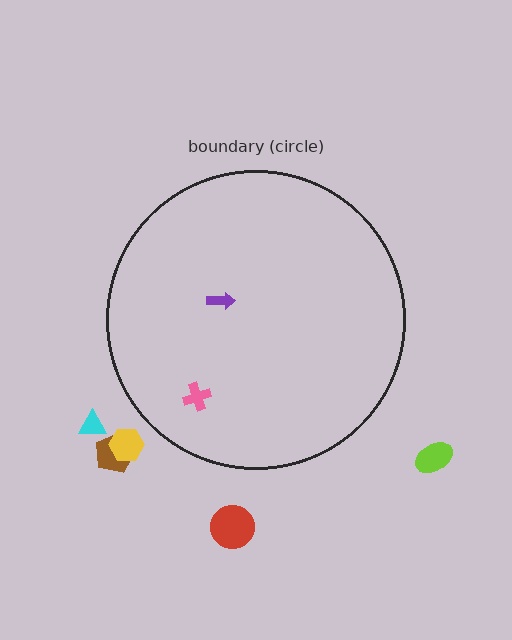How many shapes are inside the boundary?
2 inside, 5 outside.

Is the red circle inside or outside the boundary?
Outside.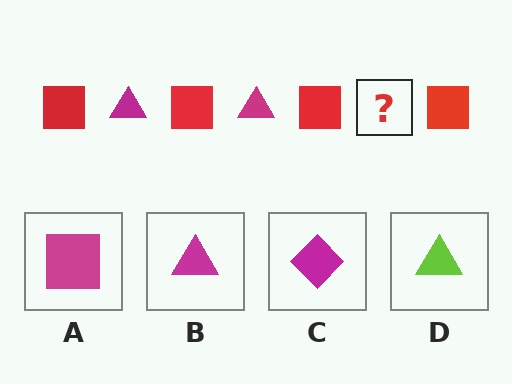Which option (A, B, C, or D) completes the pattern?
B.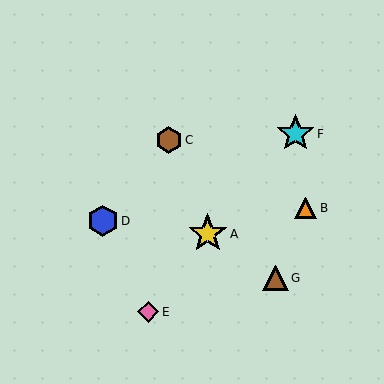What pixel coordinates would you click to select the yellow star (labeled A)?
Click at (208, 234) to select the yellow star A.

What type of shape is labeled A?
Shape A is a yellow star.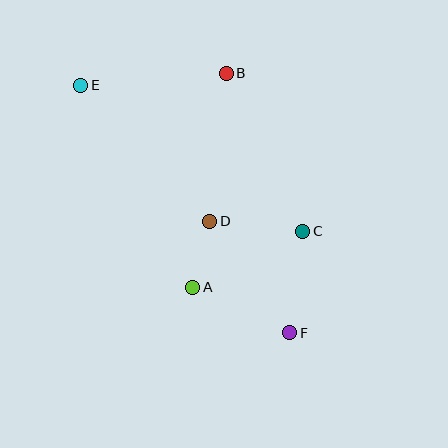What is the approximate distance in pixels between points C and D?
The distance between C and D is approximately 94 pixels.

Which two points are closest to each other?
Points A and D are closest to each other.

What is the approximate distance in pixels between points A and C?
The distance between A and C is approximately 124 pixels.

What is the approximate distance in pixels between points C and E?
The distance between C and E is approximately 266 pixels.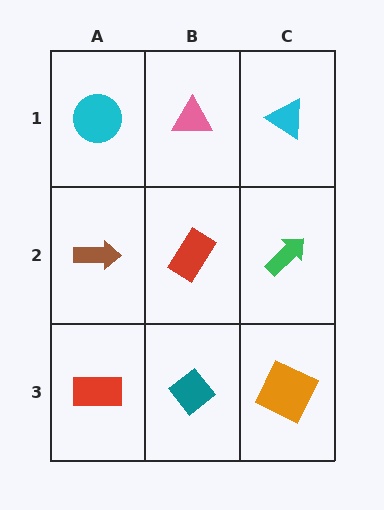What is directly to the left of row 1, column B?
A cyan circle.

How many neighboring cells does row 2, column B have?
4.